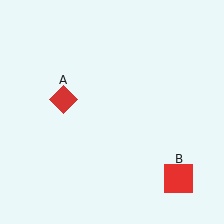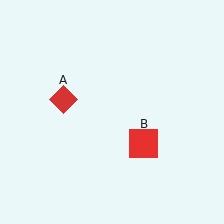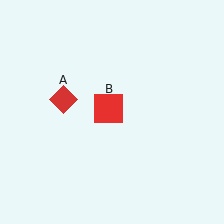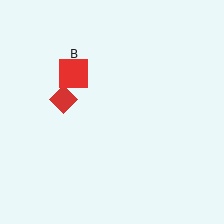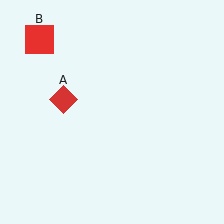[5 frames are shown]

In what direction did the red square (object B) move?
The red square (object B) moved up and to the left.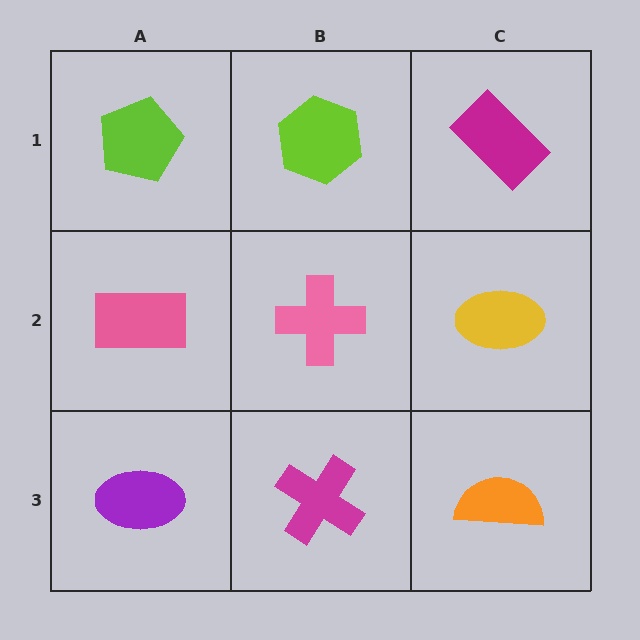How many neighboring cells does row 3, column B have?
3.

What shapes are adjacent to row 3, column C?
A yellow ellipse (row 2, column C), a magenta cross (row 3, column B).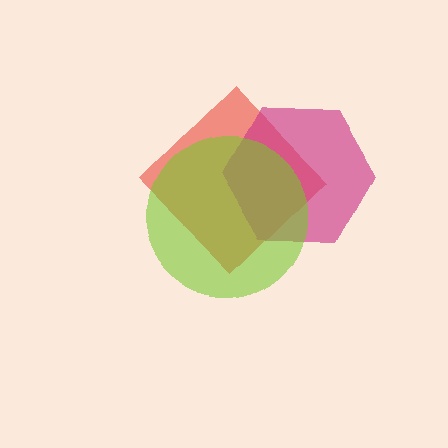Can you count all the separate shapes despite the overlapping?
Yes, there are 3 separate shapes.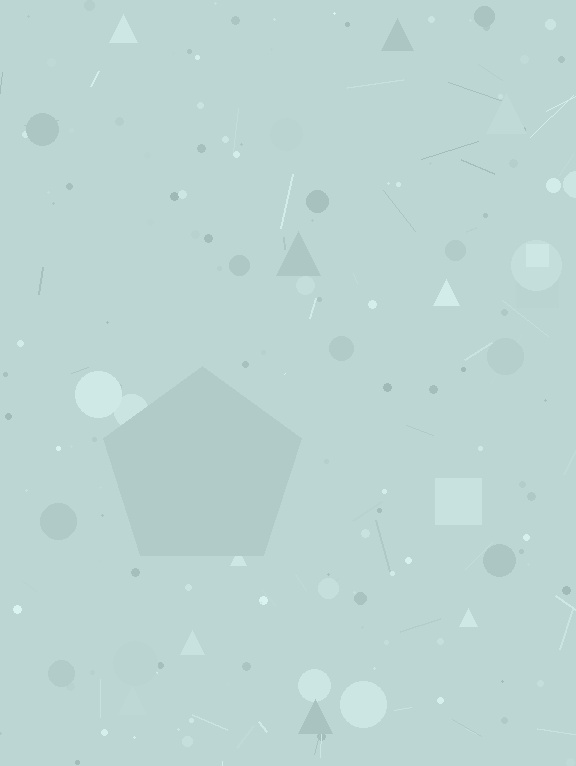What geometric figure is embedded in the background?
A pentagon is embedded in the background.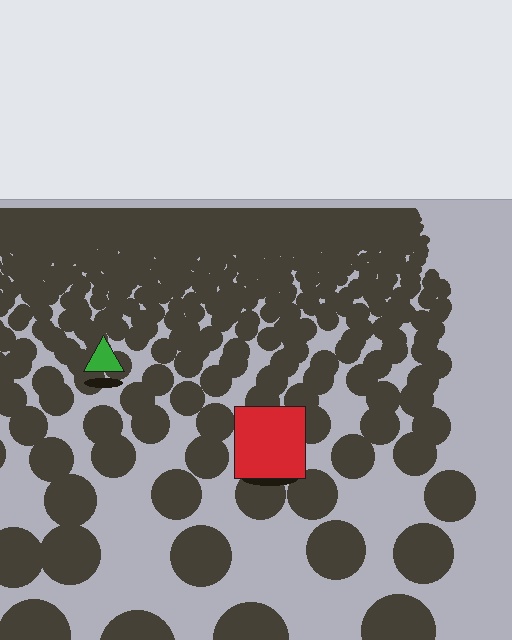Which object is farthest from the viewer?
The green triangle is farthest from the viewer. It appears smaller and the ground texture around it is denser.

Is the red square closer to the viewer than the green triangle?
Yes. The red square is closer — you can tell from the texture gradient: the ground texture is coarser near it.